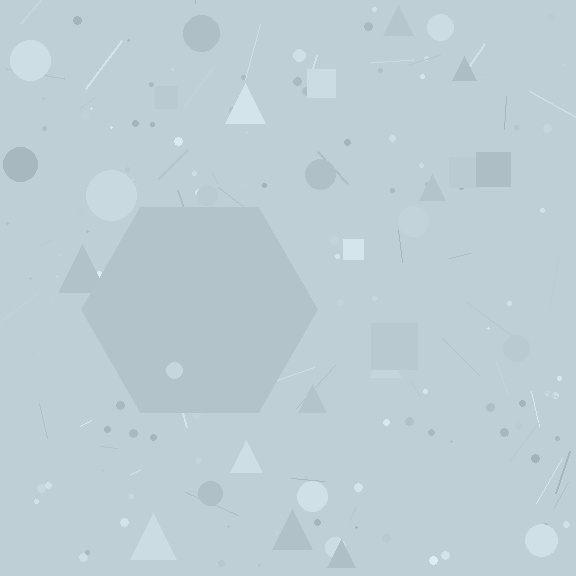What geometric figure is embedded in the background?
A hexagon is embedded in the background.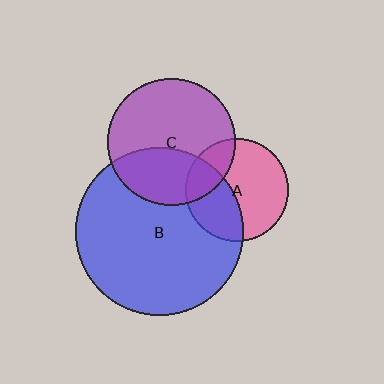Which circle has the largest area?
Circle B (blue).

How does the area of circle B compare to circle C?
Approximately 1.7 times.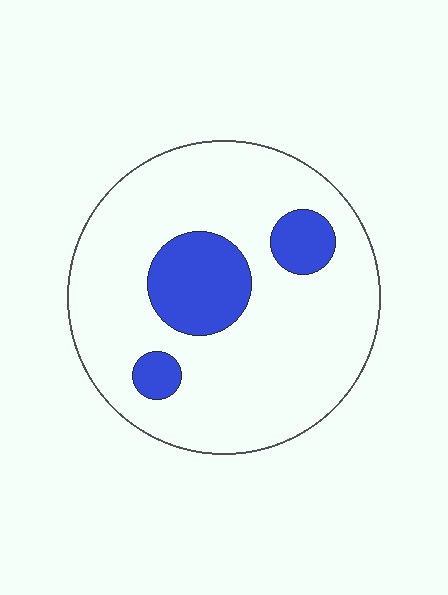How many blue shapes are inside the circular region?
3.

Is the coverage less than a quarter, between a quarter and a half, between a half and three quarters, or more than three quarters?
Less than a quarter.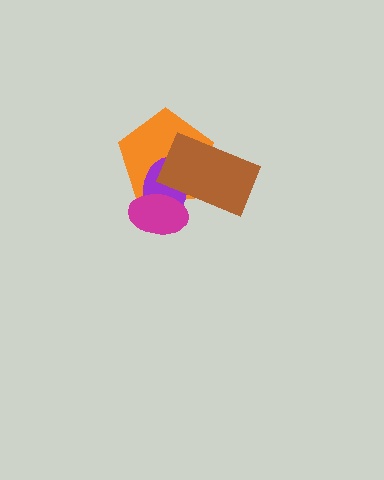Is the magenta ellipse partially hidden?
Yes, it is partially covered by another shape.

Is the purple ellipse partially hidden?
Yes, it is partially covered by another shape.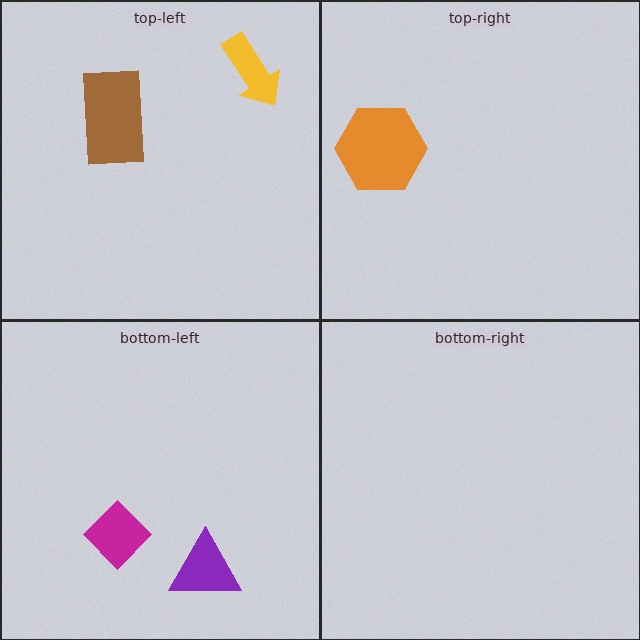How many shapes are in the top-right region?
1.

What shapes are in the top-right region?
The orange hexagon.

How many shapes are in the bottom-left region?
2.